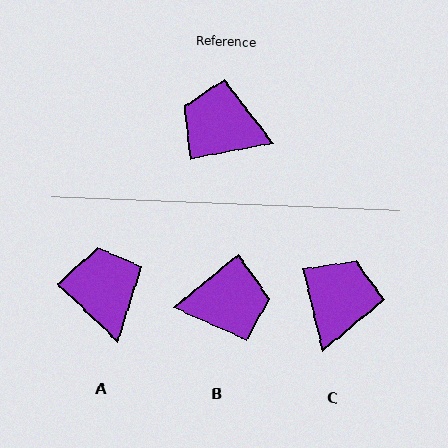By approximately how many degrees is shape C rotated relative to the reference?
Approximately 88 degrees clockwise.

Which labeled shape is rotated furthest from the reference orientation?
B, about 152 degrees away.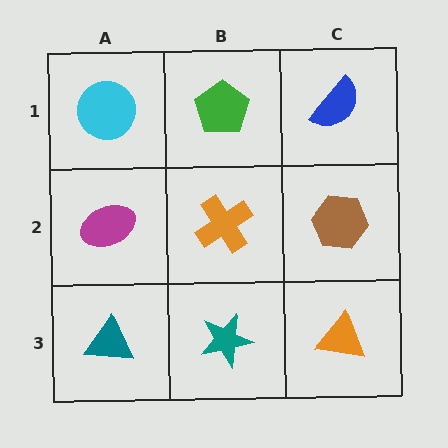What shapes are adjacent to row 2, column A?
A cyan circle (row 1, column A), a teal triangle (row 3, column A), an orange cross (row 2, column B).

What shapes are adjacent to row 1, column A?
A magenta ellipse (row 2, column A), a green pentagon (row 1, column B).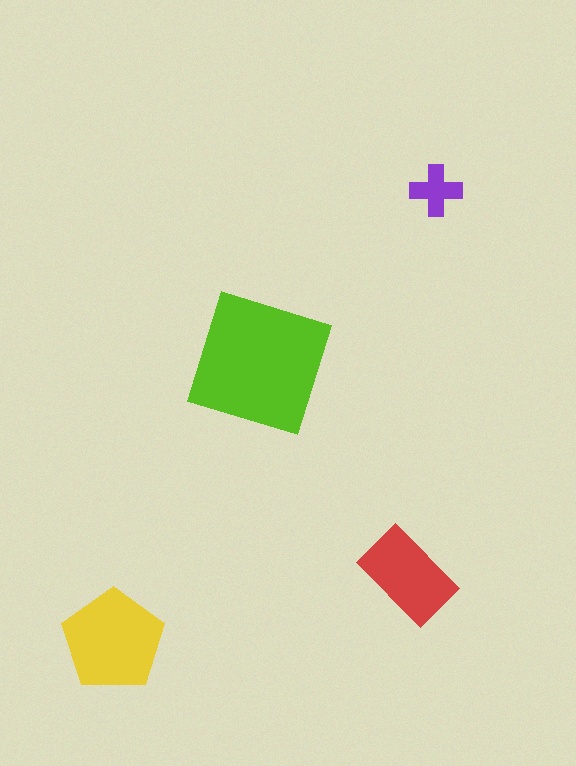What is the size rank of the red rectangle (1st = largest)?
3rd.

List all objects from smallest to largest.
The purple cross, the red rectangle, the yellow pentagon, the lime square.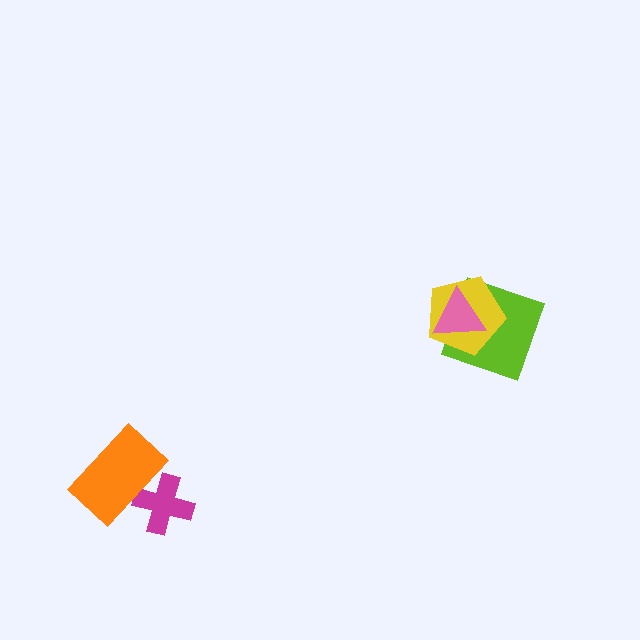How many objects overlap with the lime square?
2 objects overlap with the lime square.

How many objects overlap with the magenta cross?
1 object overlaps with the magenta cross.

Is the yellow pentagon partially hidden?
Yes, it is partially covered by another shape.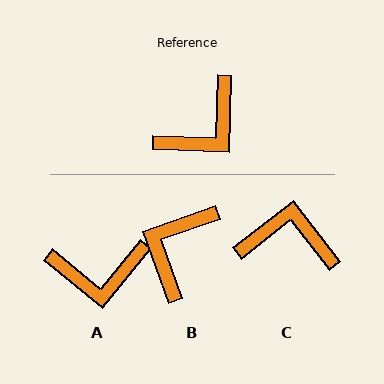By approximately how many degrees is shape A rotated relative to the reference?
Approximately 37 degrees clockwise.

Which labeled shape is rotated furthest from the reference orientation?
B, about 159 degrees away.